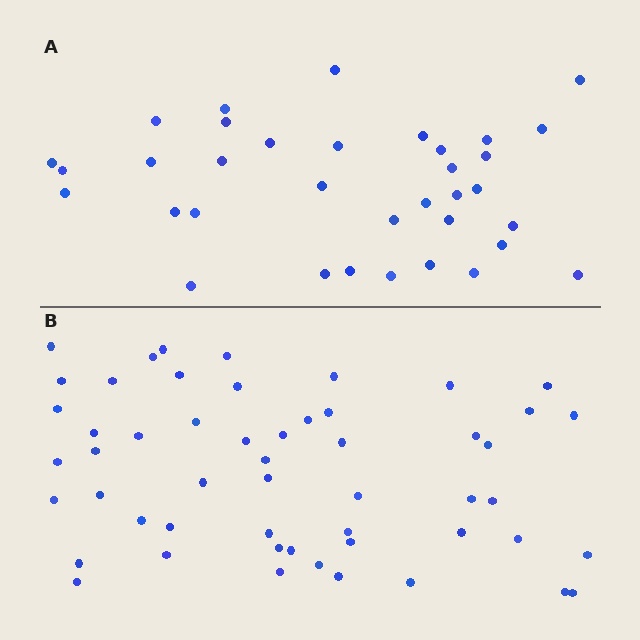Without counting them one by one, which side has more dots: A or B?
Region B (the bottom region) has more dots.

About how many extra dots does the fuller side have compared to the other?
Region B has approximately 20 more dots than region A.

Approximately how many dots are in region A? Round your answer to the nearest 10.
About 40 dots. (The exact count is 35, which rounds to 40.)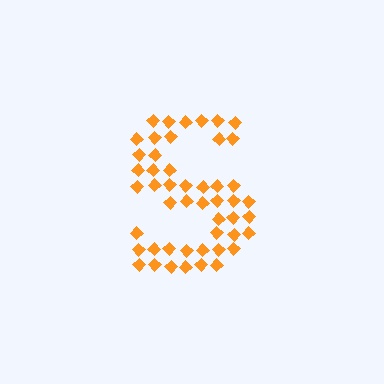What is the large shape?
The large shape is the letter S.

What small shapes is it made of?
It is made of small diamonds.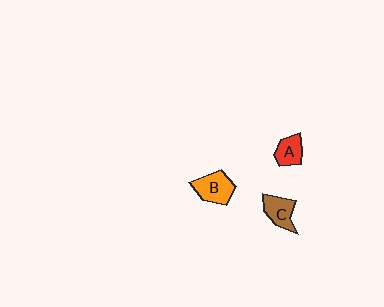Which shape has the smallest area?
Shape A (red).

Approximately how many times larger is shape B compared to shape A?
Approximately 1.4 times.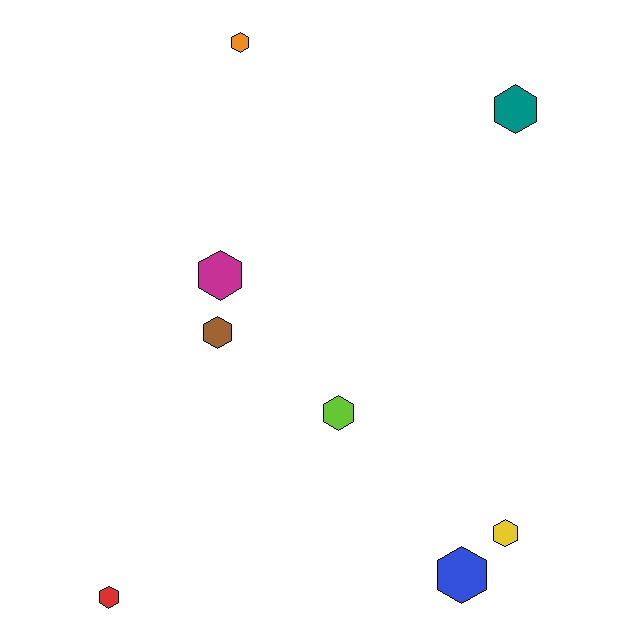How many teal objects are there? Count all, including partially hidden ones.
There is 1 teal object.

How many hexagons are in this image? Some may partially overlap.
There are 8 hexagons.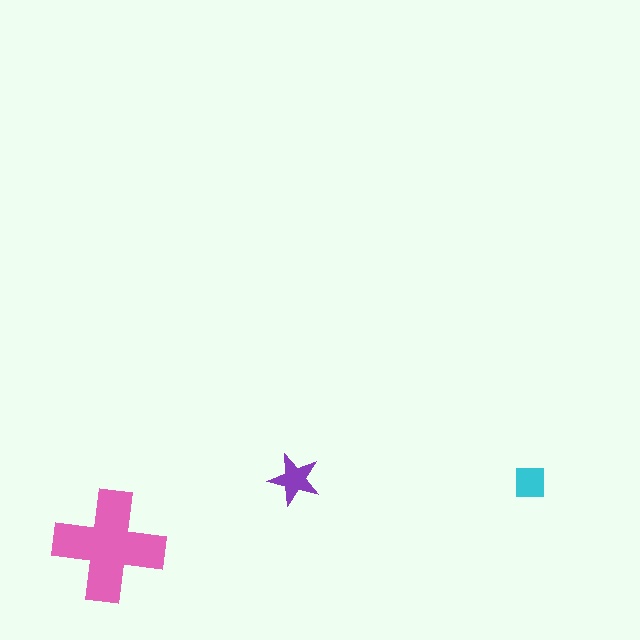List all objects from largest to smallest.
The pink cross, the purple star, the cyan square.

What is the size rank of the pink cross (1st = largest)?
1st.